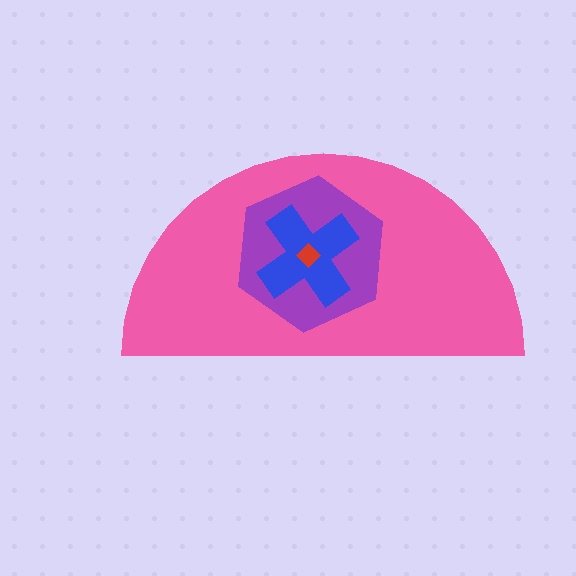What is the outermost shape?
The pink semicircle.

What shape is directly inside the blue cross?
The red diamond.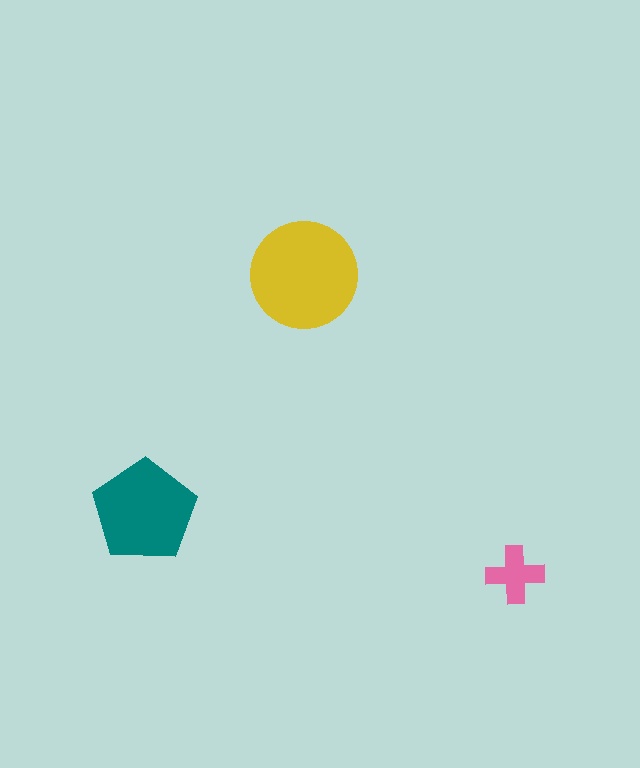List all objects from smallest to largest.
The pink cross, the teal pentagon, the yellow circle.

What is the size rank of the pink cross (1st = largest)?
3rd.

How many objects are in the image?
There are 3 objects in the image.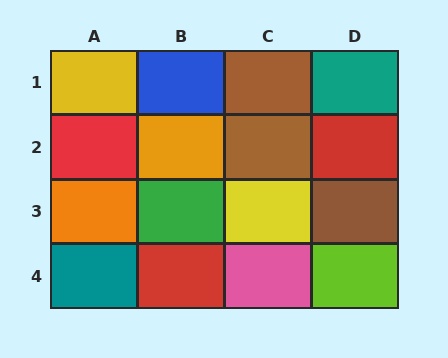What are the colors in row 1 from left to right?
Yellow, blue, brown, teal.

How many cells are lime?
1 cell is lime.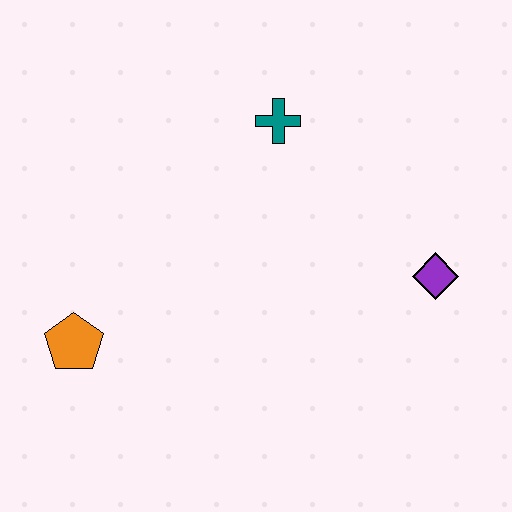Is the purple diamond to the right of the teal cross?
Yes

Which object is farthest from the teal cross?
The orange pentagon is farthest from the teal cross.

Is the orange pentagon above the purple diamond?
No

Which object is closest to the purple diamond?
The teal cross is closest to the purple diamond.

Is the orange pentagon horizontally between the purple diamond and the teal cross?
No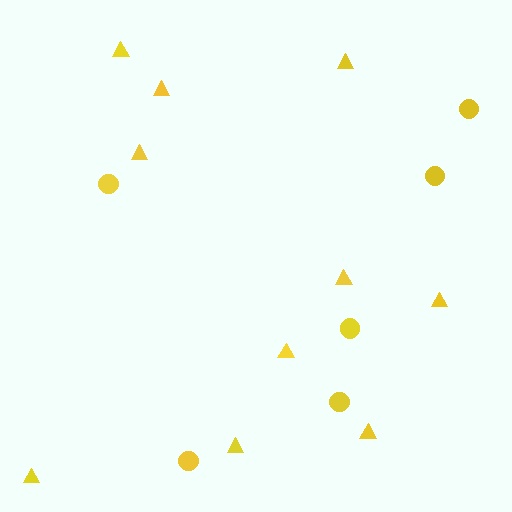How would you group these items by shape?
There are 2 groups: one group of triangles (10) and one group of circles (6).